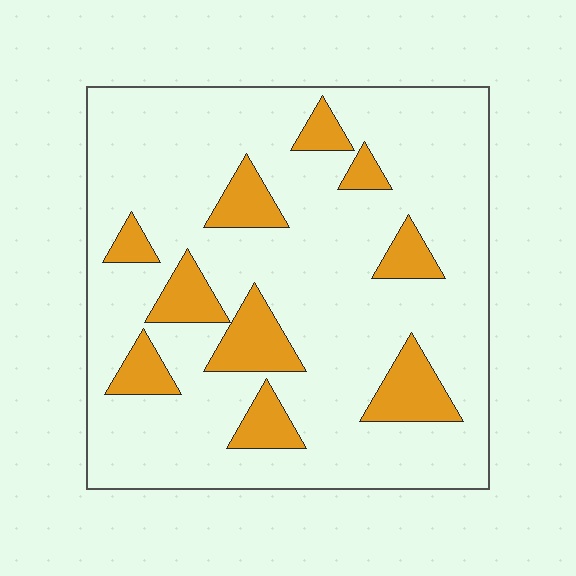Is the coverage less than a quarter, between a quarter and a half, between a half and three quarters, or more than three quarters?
Less than a quarter.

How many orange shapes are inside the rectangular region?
10.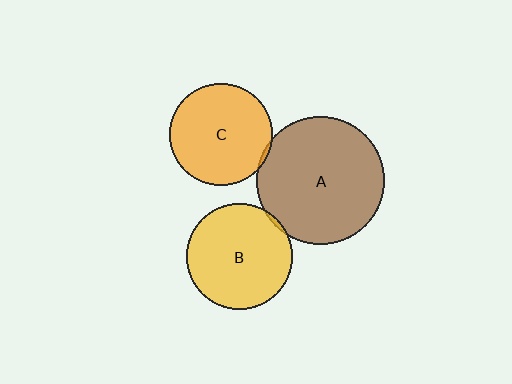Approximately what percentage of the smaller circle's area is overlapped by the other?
Approximately 5%.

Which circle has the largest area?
Circle A (brown).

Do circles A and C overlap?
Yes.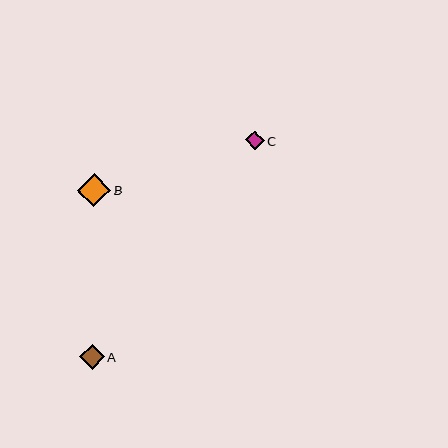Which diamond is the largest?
Diamond B is the largest with a size of approximately 33 pixels.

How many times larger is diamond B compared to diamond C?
Diamond B is approximately 1.7 times the size of diamond C.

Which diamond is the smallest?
Diamond C is the smallest with a size of approximately 19 pixels.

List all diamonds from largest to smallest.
From largest to smallest: B, A, C.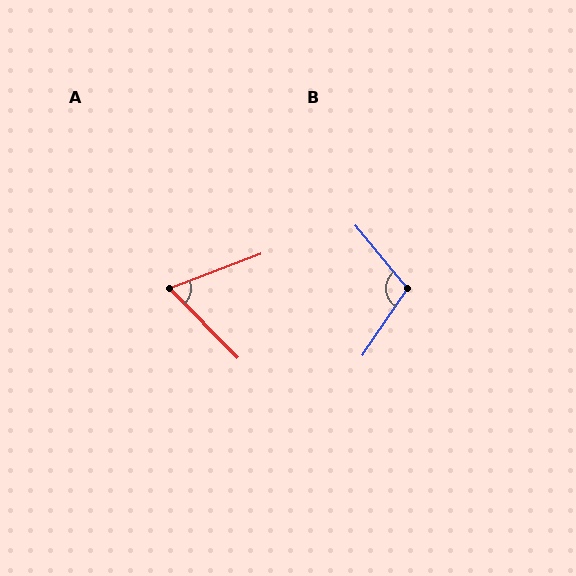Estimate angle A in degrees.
Approximately 66 degrees.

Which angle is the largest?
B, at approximately 106 degrees.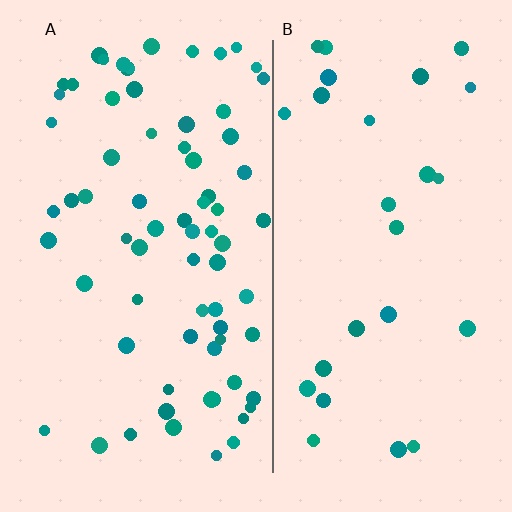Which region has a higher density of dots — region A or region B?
A (the left).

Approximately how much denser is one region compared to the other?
Approximately 2.6× — region A over region B.